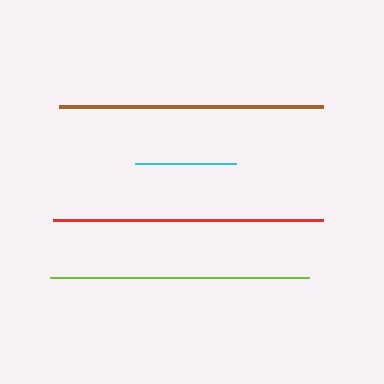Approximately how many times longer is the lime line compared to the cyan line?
The lime line is approximately 2.6 times the length of the cyan line.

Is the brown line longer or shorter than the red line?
The red line is longer than the brown line.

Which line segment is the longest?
The red line is the longest at approximately 271 pixels.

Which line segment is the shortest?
The cyan line is the shortest at approximately 100 pixels.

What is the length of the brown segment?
The brown segment is approximately 264 pixels long.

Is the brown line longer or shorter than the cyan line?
The brown line is longer than the cyan line.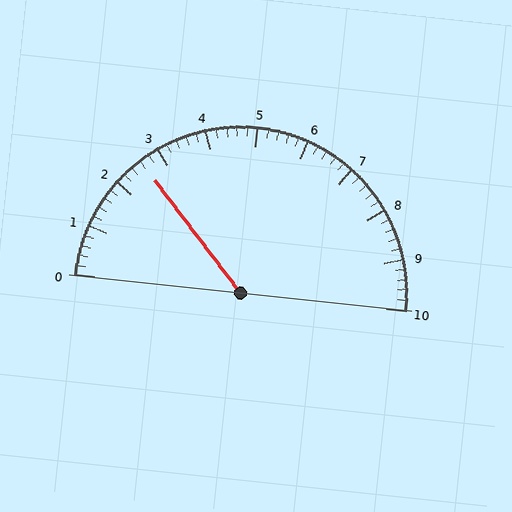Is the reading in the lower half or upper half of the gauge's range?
The reading is in the lower half of the range (0 to 10).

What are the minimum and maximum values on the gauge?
The gauge ranges from 0 to 10.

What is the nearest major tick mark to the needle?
The nearest major tick mark is 3.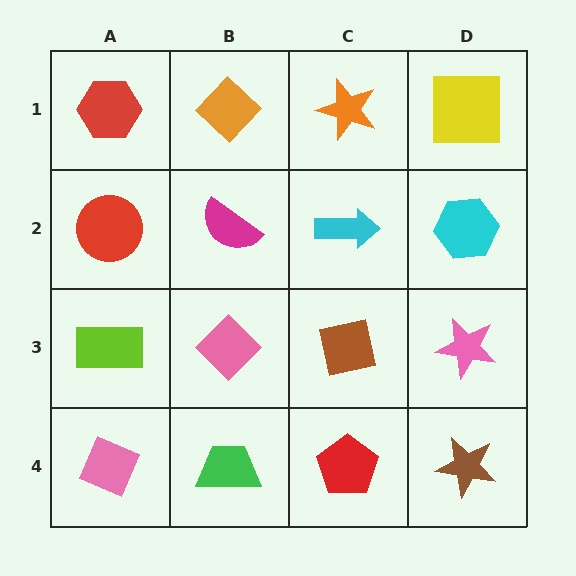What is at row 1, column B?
An orange diamond.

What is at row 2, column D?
A cyan hexagon.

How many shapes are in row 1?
4 shapes.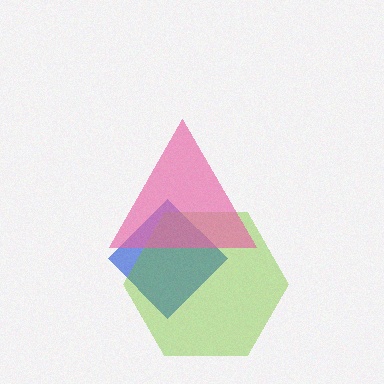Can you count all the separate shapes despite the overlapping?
Yes, there are 3 separate shapes.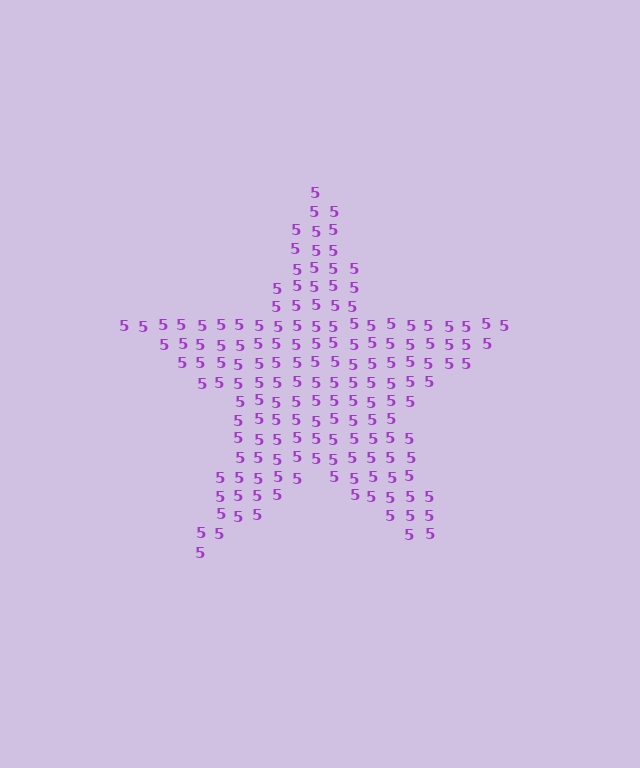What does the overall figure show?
The overall figure shows a star.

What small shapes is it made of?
It is made of small digit 5's.